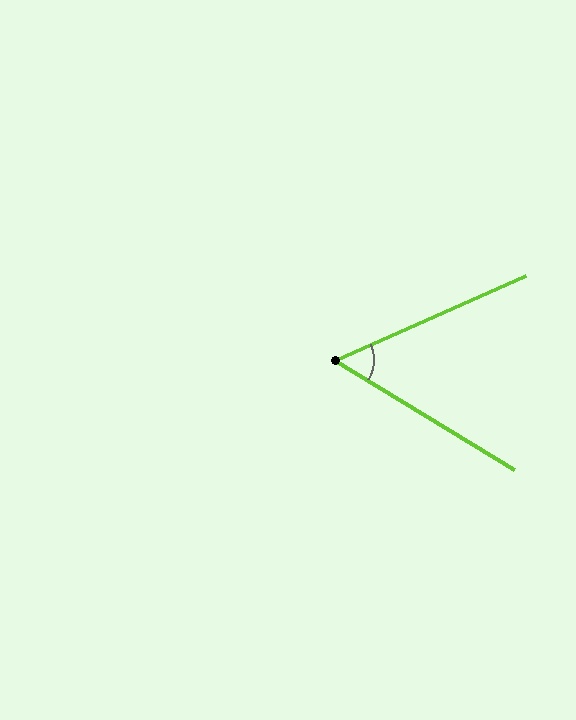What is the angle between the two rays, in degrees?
Approximately 55 degrees.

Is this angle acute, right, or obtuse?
It is acute.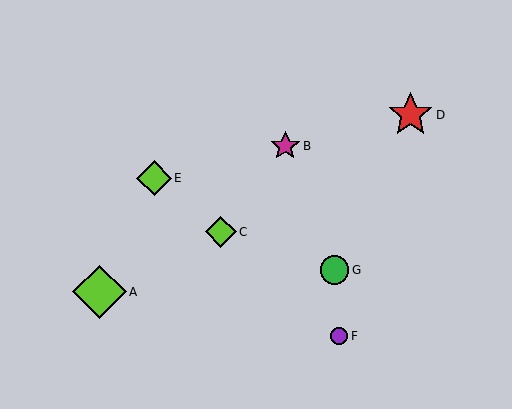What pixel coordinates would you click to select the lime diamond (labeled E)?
Click at (154, 178) to select the lime diamond E.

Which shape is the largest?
The lime diamond (labeled A) is the largest.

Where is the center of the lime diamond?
The center of the lime diamond is at (221, 232).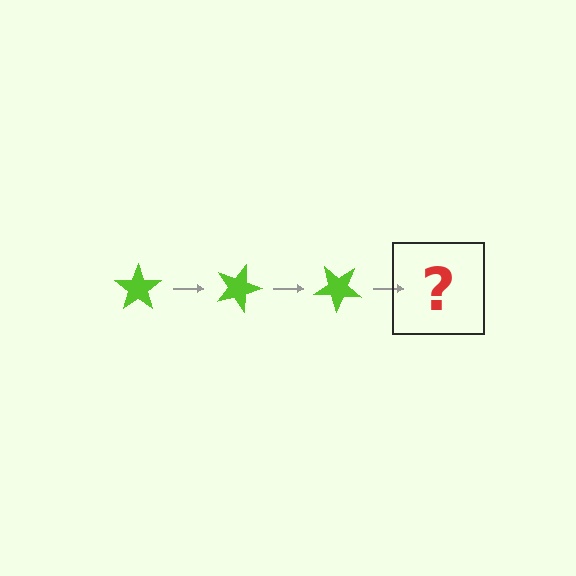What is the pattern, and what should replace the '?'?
The pattern is that the star rotates 20 degrees each step. The '?' should be a lime star rotated 60 degrees.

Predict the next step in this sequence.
The next step is a lime star rotated 60 degrees.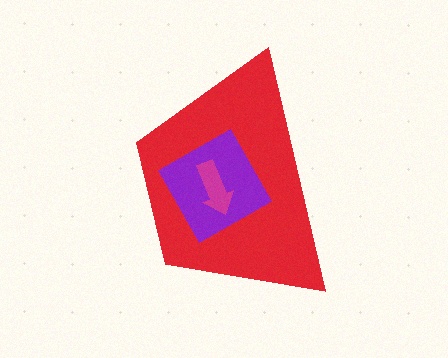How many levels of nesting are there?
3.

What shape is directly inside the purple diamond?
The magenta arrow.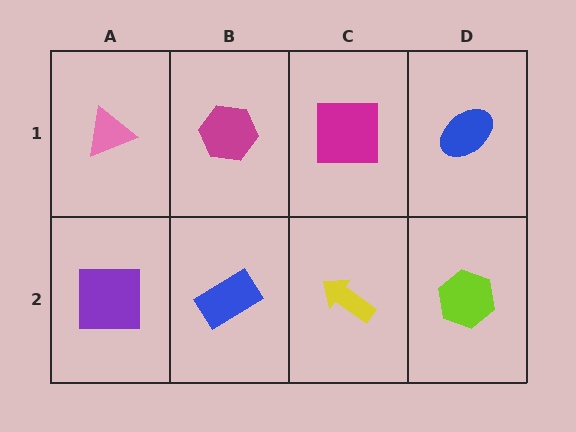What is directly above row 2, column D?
A blue ellipse.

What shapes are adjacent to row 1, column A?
A purple square (row 2, column A), a magenta hexagon (row 1, column B).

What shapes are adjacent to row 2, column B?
A magenta hexagon (row 1, column B), a purple square (row 2, column A), a yellow arrow (row 2, column C).